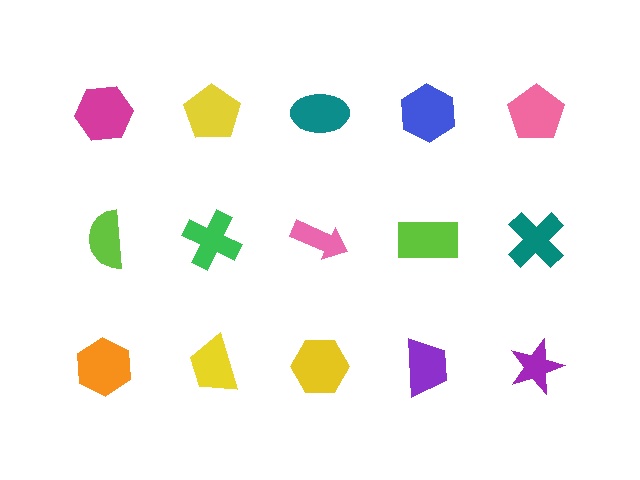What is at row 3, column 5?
A purple star.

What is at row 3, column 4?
A purple trapezoid.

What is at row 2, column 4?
A lime rectangle.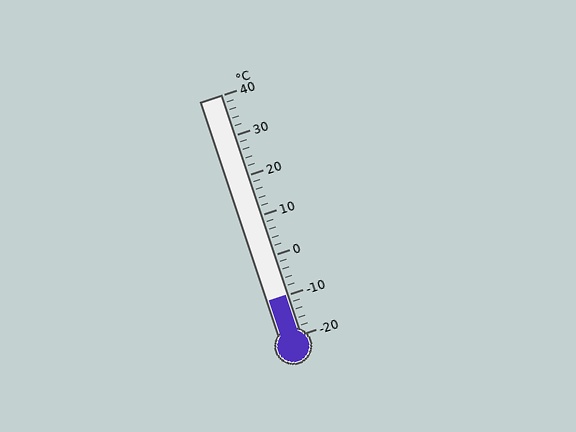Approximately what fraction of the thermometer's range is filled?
The thermometer is filled to approximately 15% of its range.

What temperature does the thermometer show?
The thermometer shows approximately -10°C.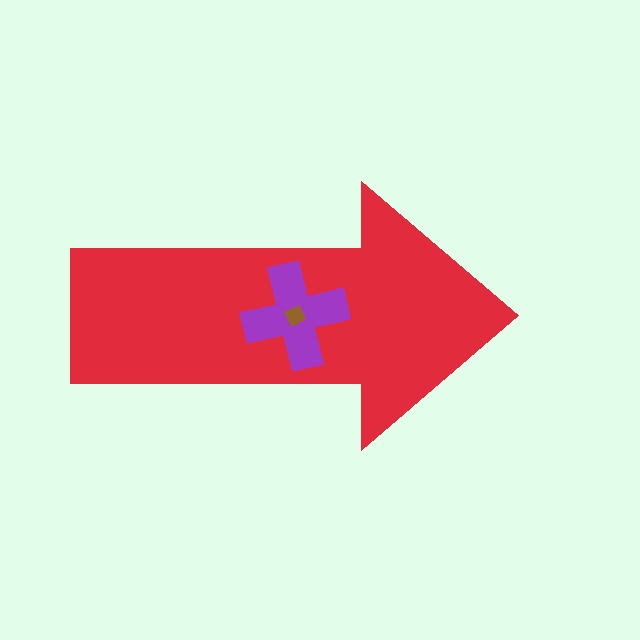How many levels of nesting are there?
3.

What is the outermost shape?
The red arrow.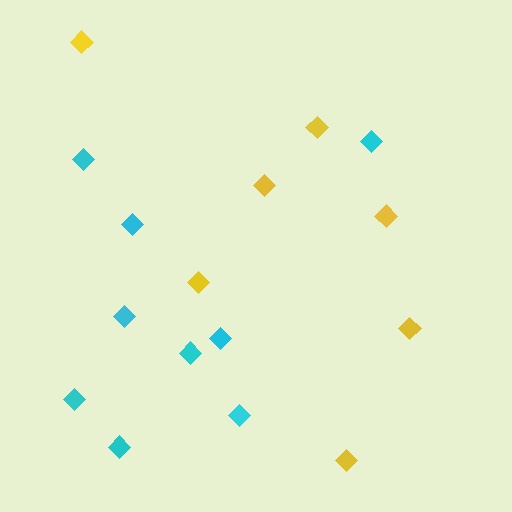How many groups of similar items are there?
There are 2 groups: one group of cyan diamonds (9) and one group of yellow diamonds (7).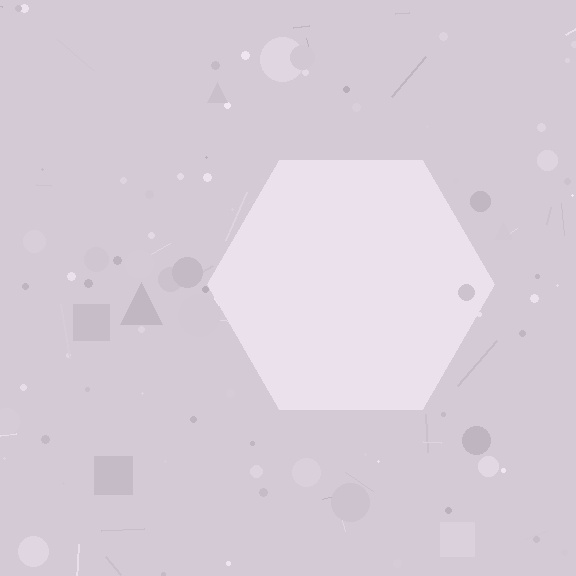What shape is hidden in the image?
A hexagon is hidden in the image.